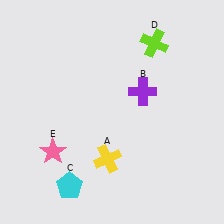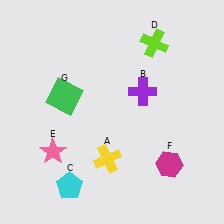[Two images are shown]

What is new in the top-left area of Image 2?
A green square (G) was added in the top-left area of Image 2.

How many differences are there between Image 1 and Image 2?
There are 2 differences between the two images.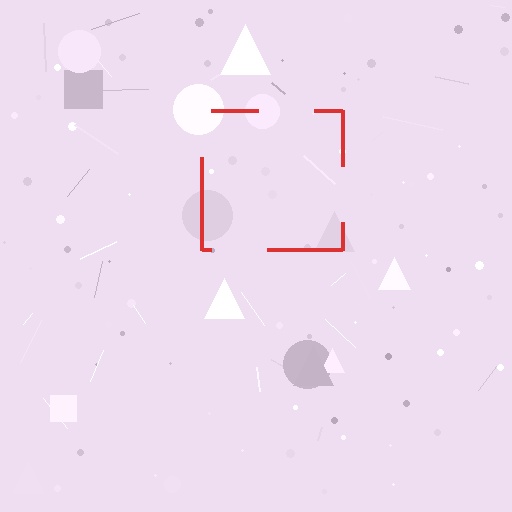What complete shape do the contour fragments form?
The contour fragments form a square.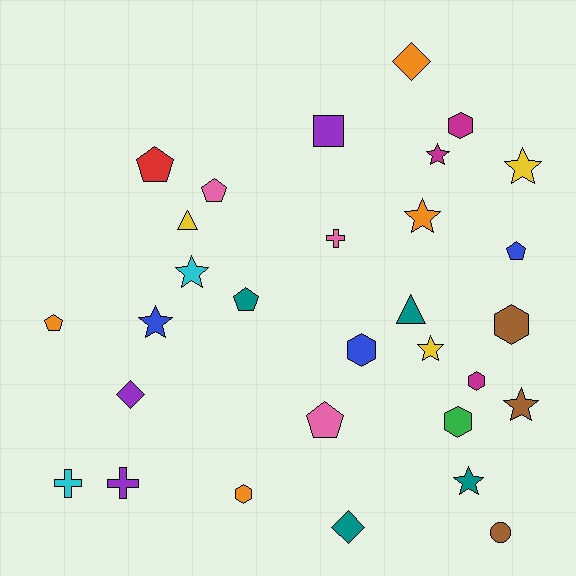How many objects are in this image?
There are 30 objects.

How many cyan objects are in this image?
There are 2 cyan objects.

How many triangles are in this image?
There are 2 triangles.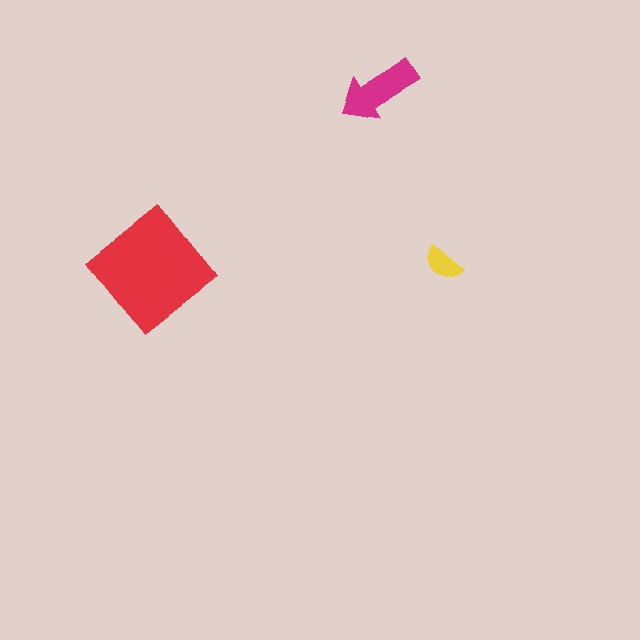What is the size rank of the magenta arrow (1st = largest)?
2nd.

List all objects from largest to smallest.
The red diamond, the magenta arrow, the yellow semicircle.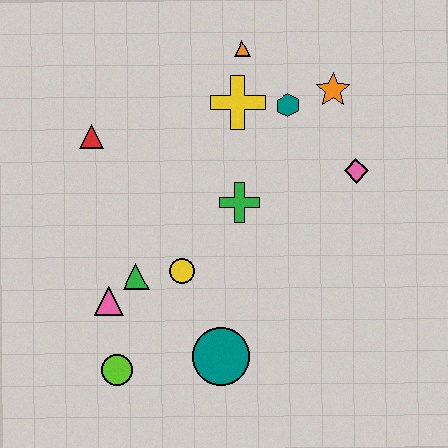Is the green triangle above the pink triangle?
Yes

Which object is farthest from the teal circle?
The orange triangle is farthest from the teal circle.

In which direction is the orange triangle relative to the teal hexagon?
The orange triangle is above the teal hexagon.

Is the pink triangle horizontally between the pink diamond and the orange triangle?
No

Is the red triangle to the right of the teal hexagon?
No